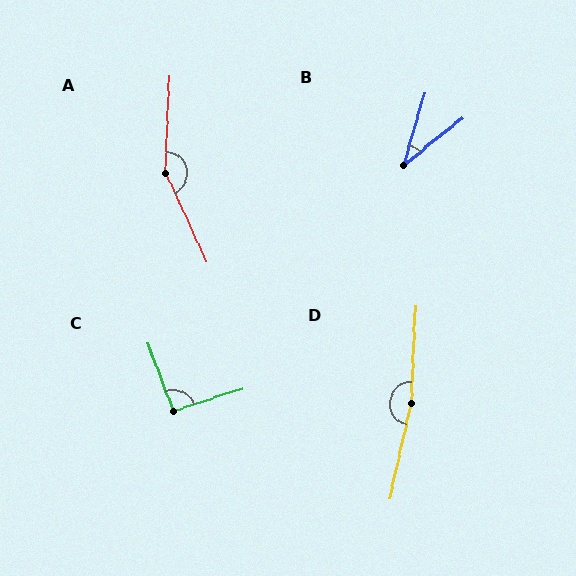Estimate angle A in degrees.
Approximately 153 degrees.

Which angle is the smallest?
B, at approximately 35 degrees.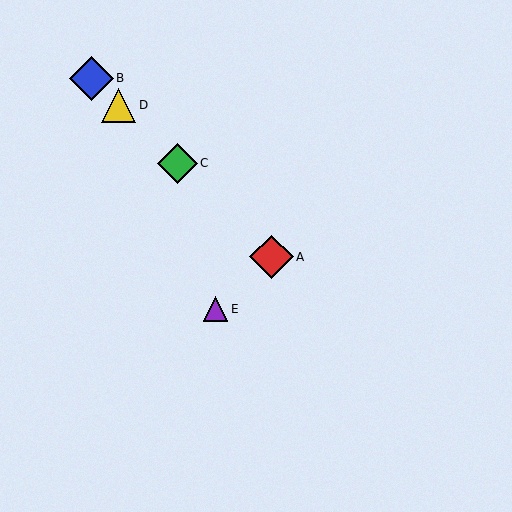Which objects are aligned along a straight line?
Objects A, B, C, D are aligned along a straight line.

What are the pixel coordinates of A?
Object A is at (272, 257).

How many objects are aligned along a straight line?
4 objects (A, B, C, D) are aligned along a straight line.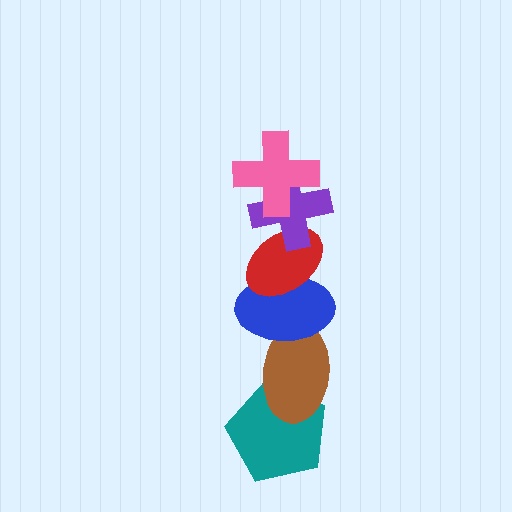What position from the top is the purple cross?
The purple cross is 2nd from the top.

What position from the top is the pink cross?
The pink cross is 1st from the top.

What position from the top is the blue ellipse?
The blue ellipse is 4th from the top.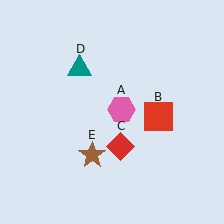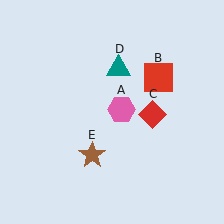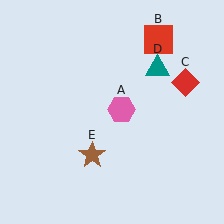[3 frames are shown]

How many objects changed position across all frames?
3 objects changed position: red square (object B), red diamond (object C), teal triangle (object D).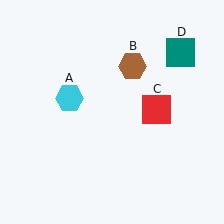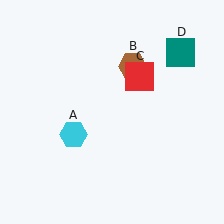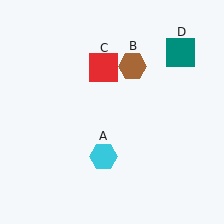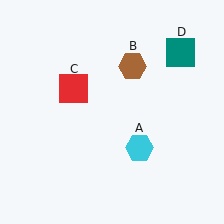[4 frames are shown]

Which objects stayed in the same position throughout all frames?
Brown hexagon (object B) and teal square (object D) remained stationary.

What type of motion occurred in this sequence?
The cyan hexagon (object A), red square (object C) rotated counterclockwise around the center of the scene.